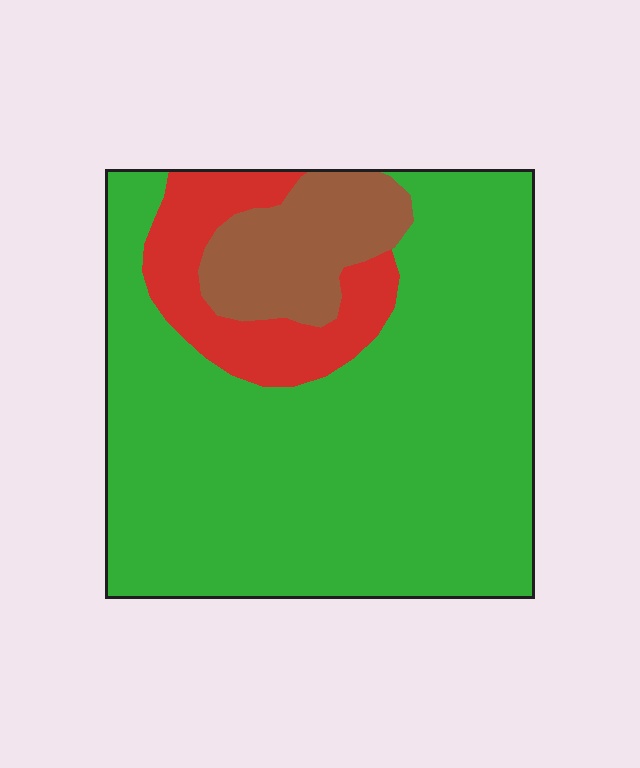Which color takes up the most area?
Green, at roughly 75%.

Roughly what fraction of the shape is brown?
Brown takes up about one eighth (1/8) of the shape.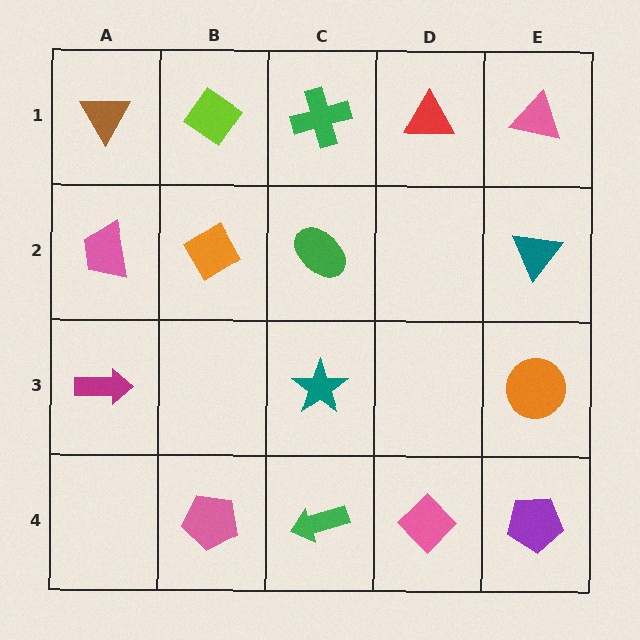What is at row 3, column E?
An orange circle.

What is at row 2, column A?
A pink trapezoid.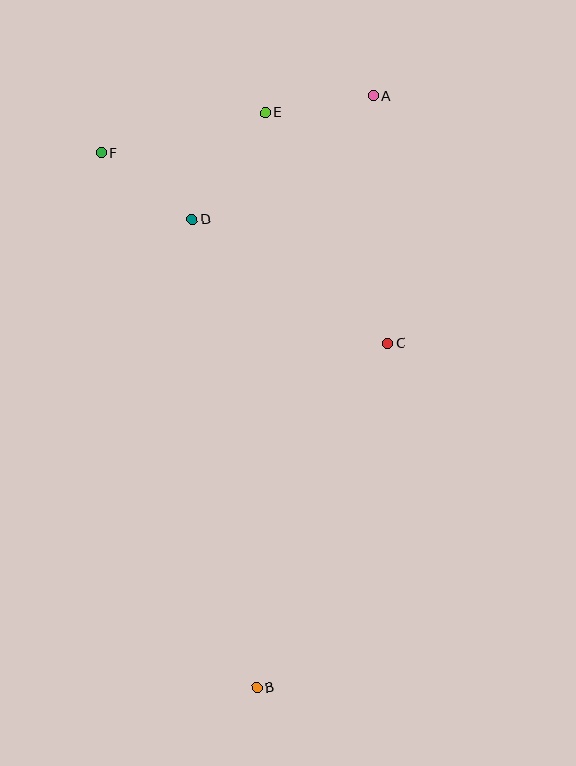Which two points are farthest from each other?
Points A and B are farthest from each other.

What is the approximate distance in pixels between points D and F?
The distance between D and F is approximately 113 pixels.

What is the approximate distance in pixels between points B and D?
The distance between B and D is approximately 473 pixels.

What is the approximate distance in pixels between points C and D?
The distance between C and D is approximately 231 pixels.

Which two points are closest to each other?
Points A and E are closest to each other.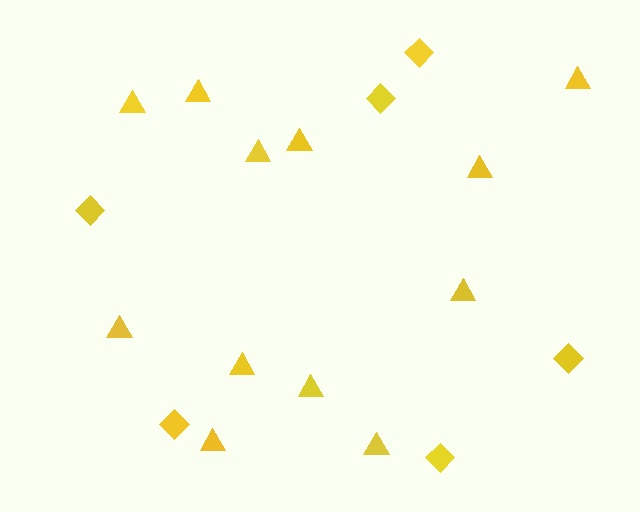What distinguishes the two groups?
There are 2 groups: one group of diamonds (6) and one group of triangles (12).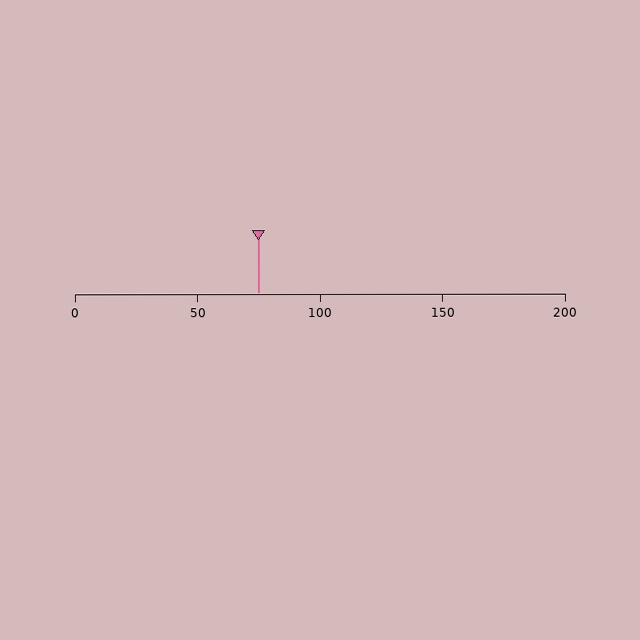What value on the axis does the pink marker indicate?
The marker indicates approximately 75.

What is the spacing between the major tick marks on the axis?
The major ticks are spaced 50 apart.